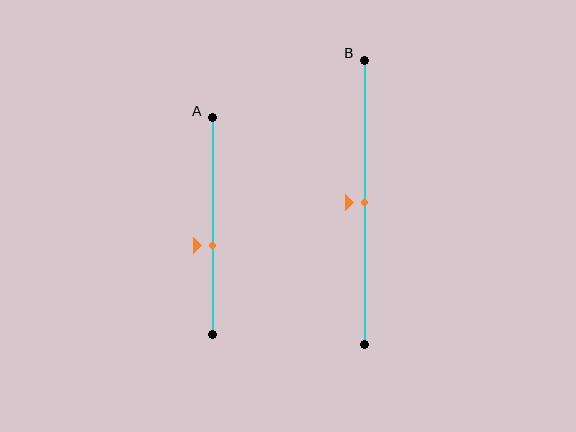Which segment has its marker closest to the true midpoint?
Segment B has its marker closest to the true midpoint.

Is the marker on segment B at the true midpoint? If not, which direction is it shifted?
Yes, the marker on segment B is at the true midpoint.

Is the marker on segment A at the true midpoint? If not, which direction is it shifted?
No, the marker on segment A is shifted downward by about 9% of the segment length.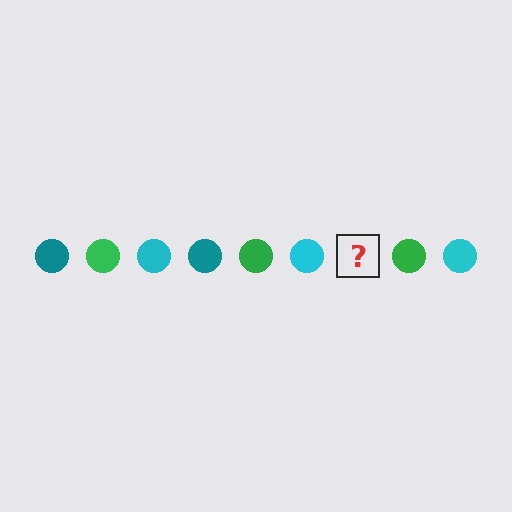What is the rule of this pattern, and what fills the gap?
The rule is that the pattern cycles through teal, green, cyan circles. The gap should be filled with a teal circle.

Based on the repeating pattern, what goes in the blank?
The blank should be a teal circle.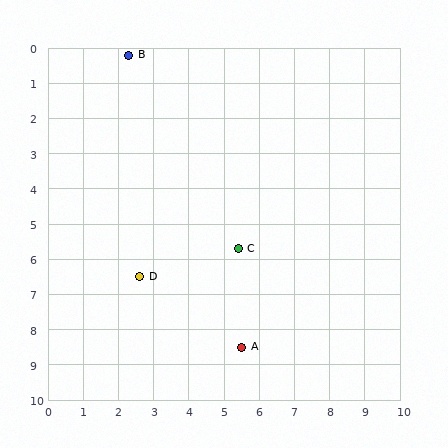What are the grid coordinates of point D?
Point D is at approximately (2.6, 6.5).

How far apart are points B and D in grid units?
Points B and D are about 6.3 grid units apart.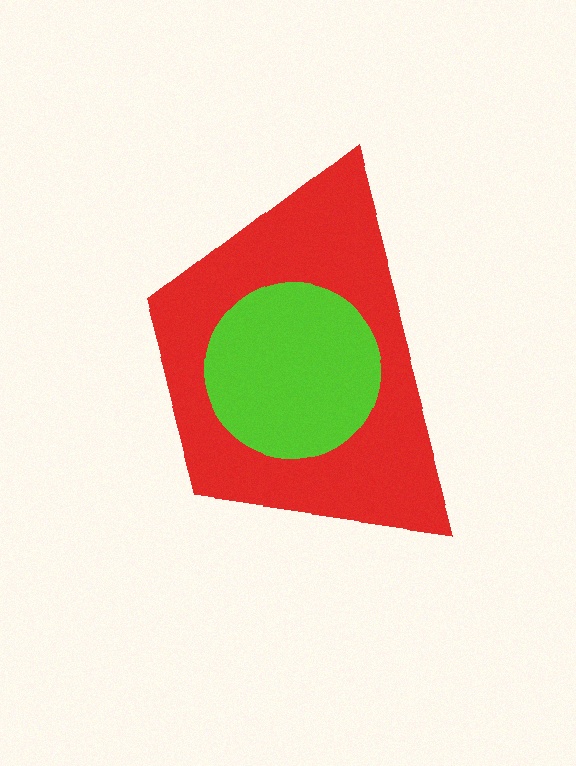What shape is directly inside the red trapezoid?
The lime circle.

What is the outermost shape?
The red trapezoid.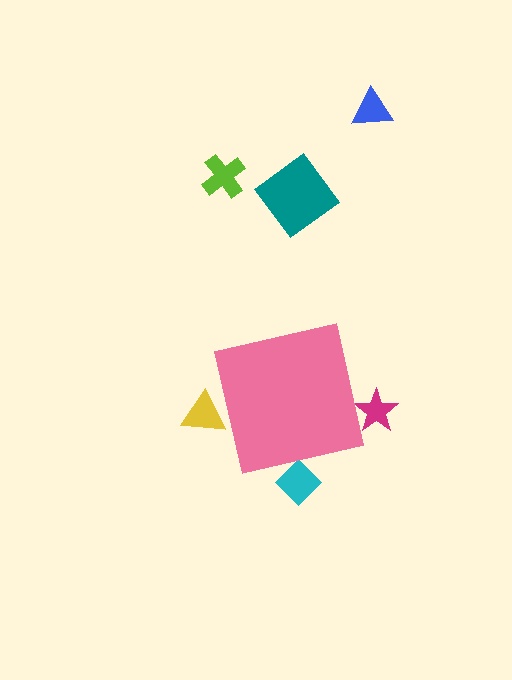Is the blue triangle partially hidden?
No, the blue triangle is fully visible.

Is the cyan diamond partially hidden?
Yes, the cyan diamond is partially hidden behind the pink square.